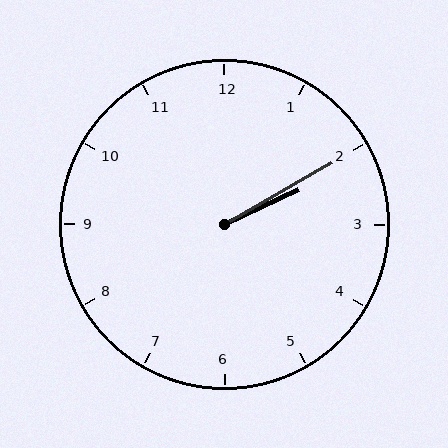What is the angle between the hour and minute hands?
Approximately 5 degrees.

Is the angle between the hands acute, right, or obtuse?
It is acute.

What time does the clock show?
2:10.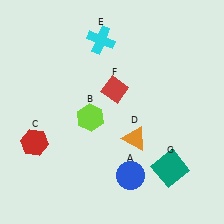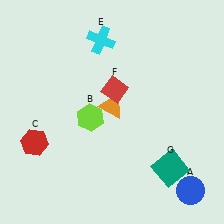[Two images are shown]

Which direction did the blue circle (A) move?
The blue circle (A) moved right.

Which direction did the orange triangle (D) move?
The orange triangle (D) moved up.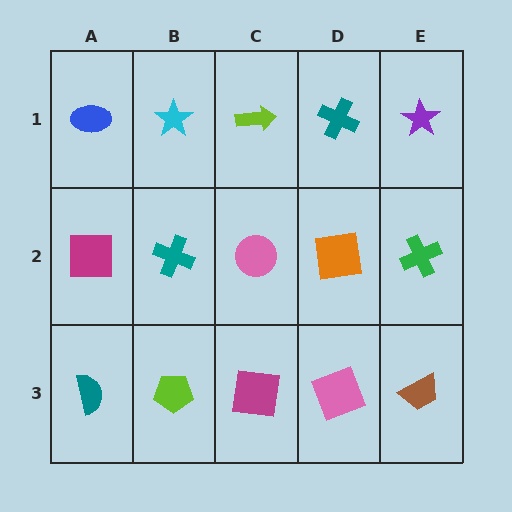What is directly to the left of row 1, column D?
A lime arrow.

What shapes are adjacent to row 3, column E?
A green cross (row 2, column E), a pink square (row 3, column D).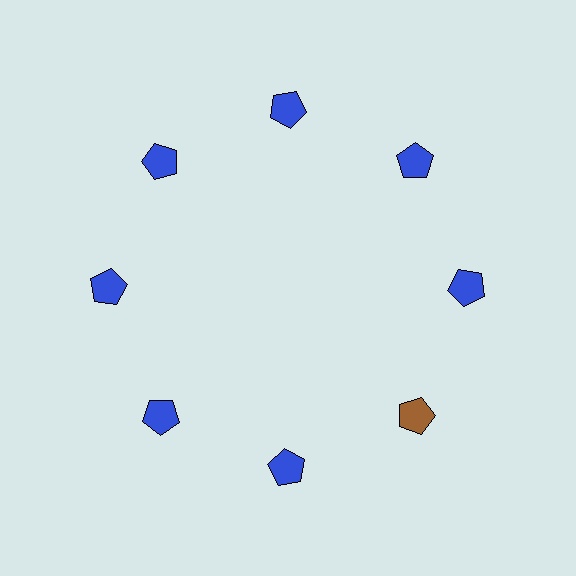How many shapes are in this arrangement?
There are 8 shapes arranged in a ring pattern.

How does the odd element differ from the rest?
It has a different color: brown instead of blue.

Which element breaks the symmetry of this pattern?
The brown pentagon at roughly the 4 o'clock position breaks the symmetry. All other shapes are blue pentagons.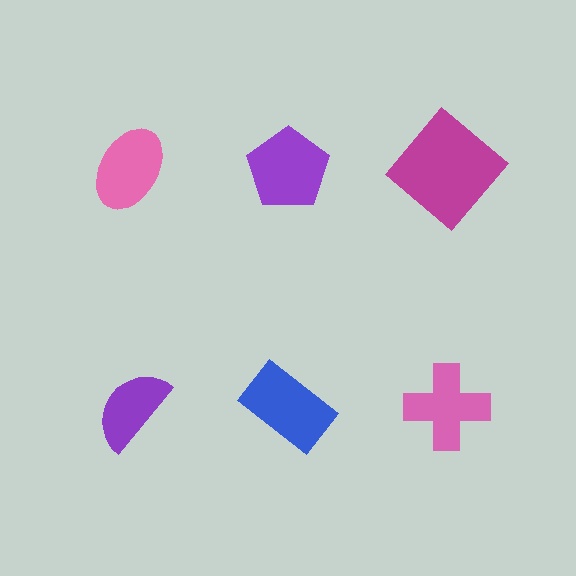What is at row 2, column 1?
A purple semicircle.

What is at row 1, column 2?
A purple pentagon.